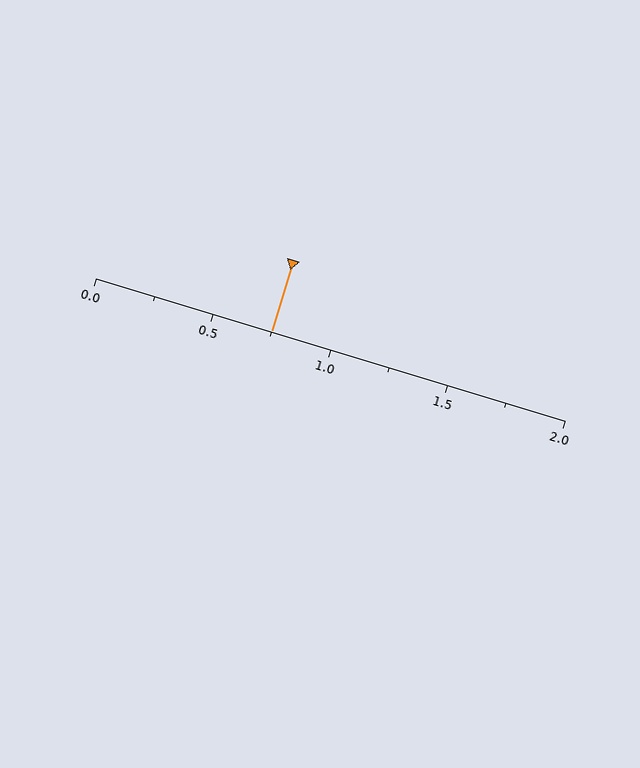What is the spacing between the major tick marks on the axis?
The major ticks are spaced 0.5 apart.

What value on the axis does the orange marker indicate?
The marker indicates approximately 0.75.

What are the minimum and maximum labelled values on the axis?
The axis runs from 0.0 to 2.0.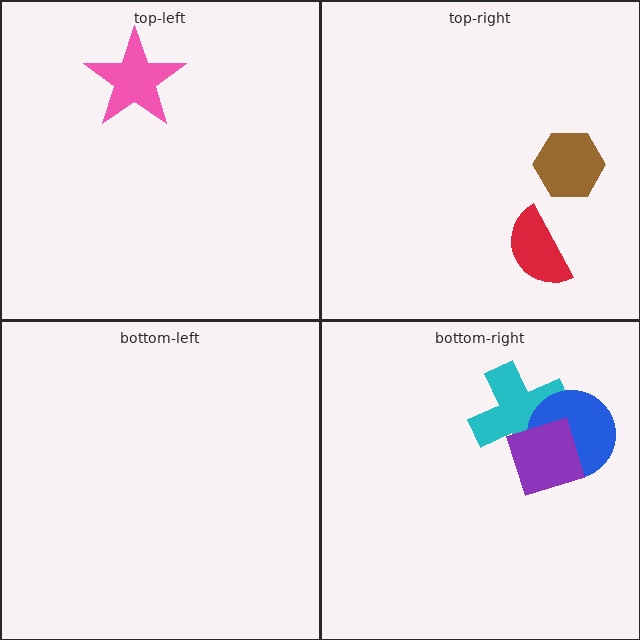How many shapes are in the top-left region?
1.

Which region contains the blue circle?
The bottom-right region.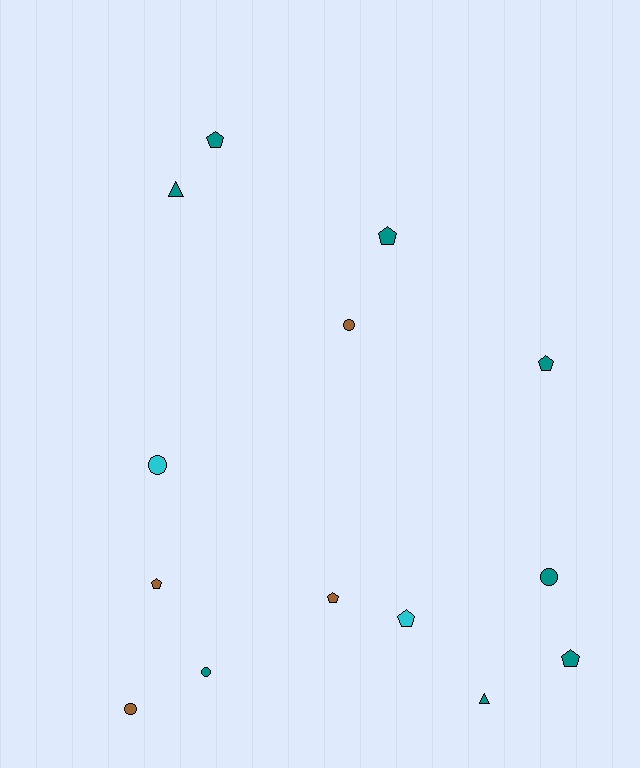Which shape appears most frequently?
Pentagon, with 7 objects.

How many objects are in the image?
There are 14 objects.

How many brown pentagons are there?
There are 2 brown pentagons.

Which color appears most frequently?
Teal, with 8 objects.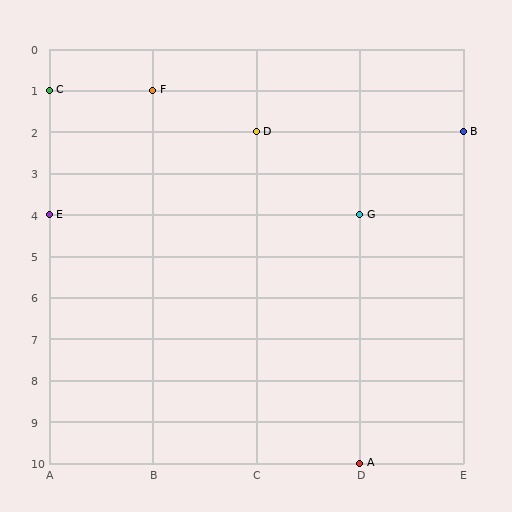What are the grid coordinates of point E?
Point E is at grid coordinates (A, 4).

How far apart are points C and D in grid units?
Points C and D are 2 columns and 1 row apart (about 2.2 grid units diagonally).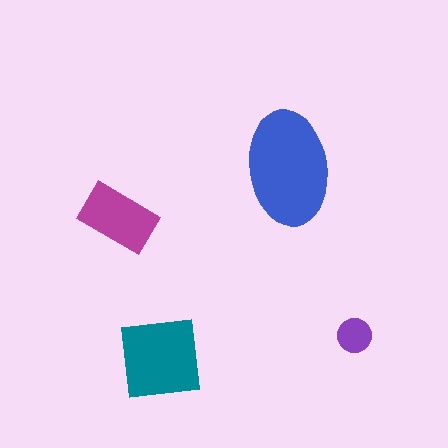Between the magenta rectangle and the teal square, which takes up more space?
The teal square.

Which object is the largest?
The blue ellipse.